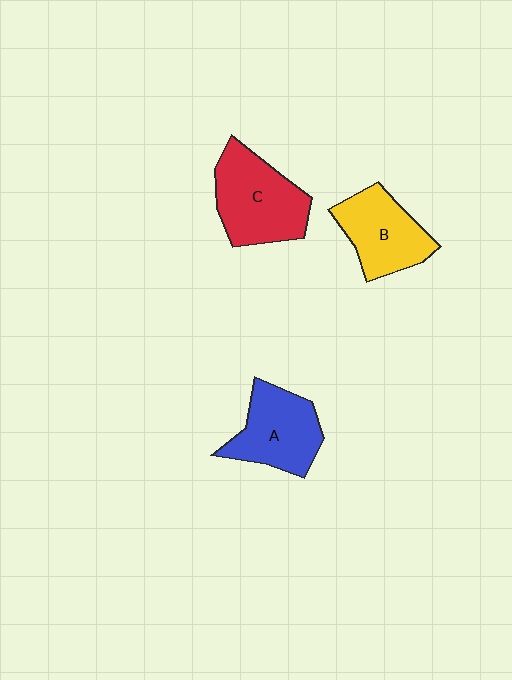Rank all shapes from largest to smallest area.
From largest to smallest: C (red), A (blue), B (yellow).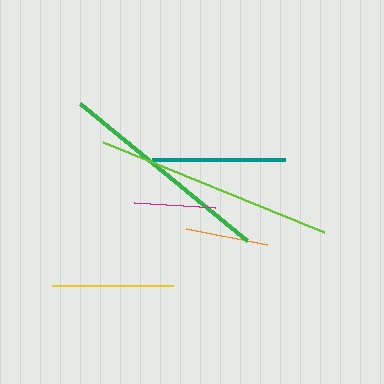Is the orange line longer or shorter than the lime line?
The lime line is longer than the orange line.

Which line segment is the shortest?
The magenta line is the shortest at approximately 81 pixels.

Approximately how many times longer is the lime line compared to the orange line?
The lime line is approximately 2.9 times the length of the orange line.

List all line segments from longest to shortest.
From longest to shortest: lime, green, teal, yellow, orange, magenta.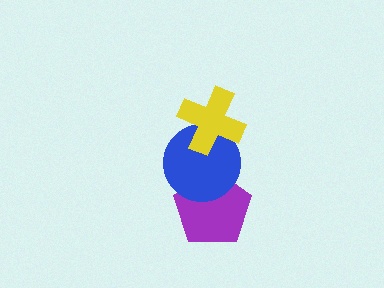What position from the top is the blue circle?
The blue circle is 2nd from the top.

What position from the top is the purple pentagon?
The purple pentagon is 3rd from the top.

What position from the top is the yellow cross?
The yellow cross is 1st from the top.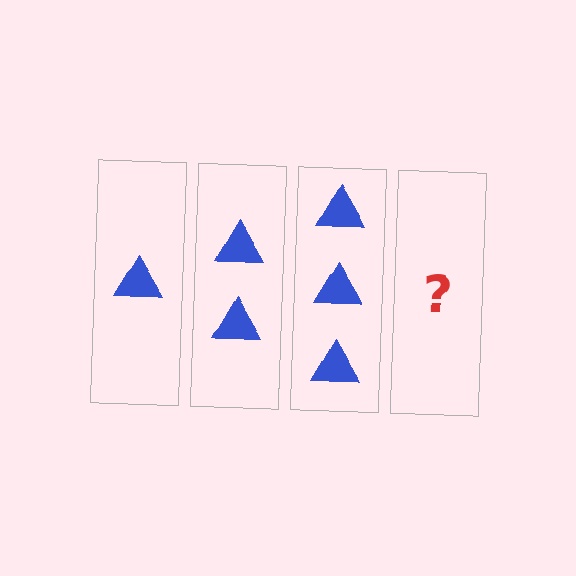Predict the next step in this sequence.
The next step is 4 triangles.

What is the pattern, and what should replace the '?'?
The pattern is that each step adds one more triangle. The '?' should be 4 triangles.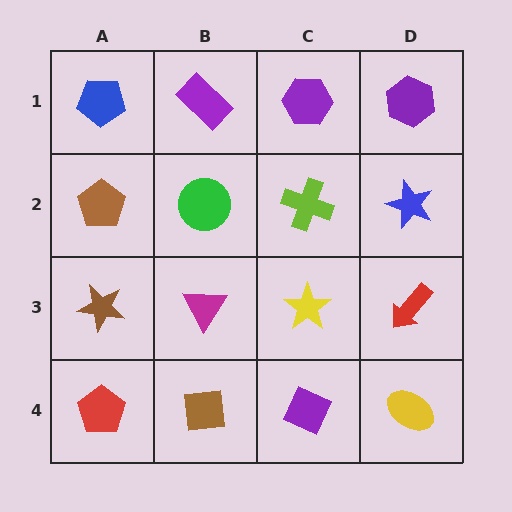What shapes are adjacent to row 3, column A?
A brown pentagon (row 2, column A), a red pentagon (row 4, column A), a magenta triangle (row 3, column B).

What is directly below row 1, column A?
A brown pentagon.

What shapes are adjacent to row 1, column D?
A blue star (row 2, column D), a purple hexagon (row 1, column C).